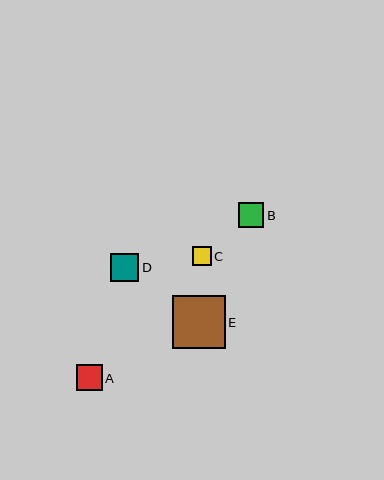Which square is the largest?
Square E is the largest with a size of approximately 53 pixels.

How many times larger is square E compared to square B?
Square E is approximately 2.1 times the size of square B.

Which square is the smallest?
Square C is the smallest with a size of approximately 18 pixels.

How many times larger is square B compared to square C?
Square B is approximately 1.4 times the size of square C.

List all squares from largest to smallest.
From largest to smallest: E, D, A, B, C.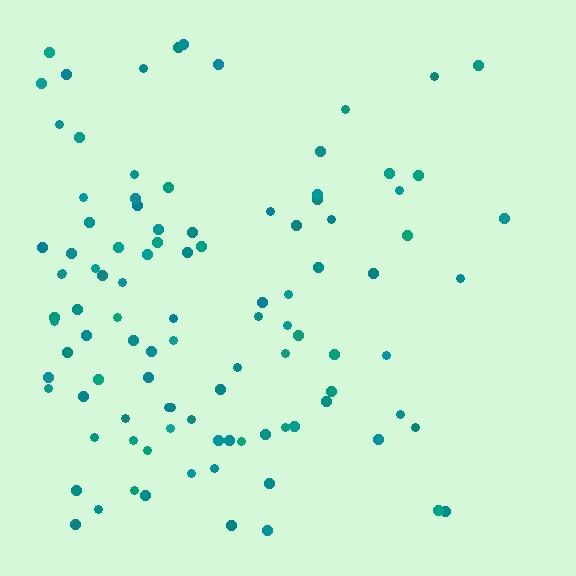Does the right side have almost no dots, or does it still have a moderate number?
Still a moderate number, just noticeably fewer than the left.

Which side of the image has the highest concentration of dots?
The left.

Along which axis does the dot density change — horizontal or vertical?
Horizontal.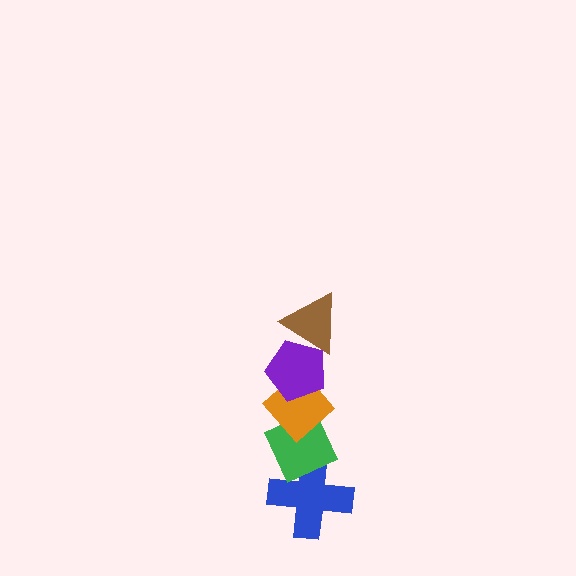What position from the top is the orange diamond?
The orange diamond is 3rd from the top.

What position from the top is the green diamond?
The green diamond is 4th from the top.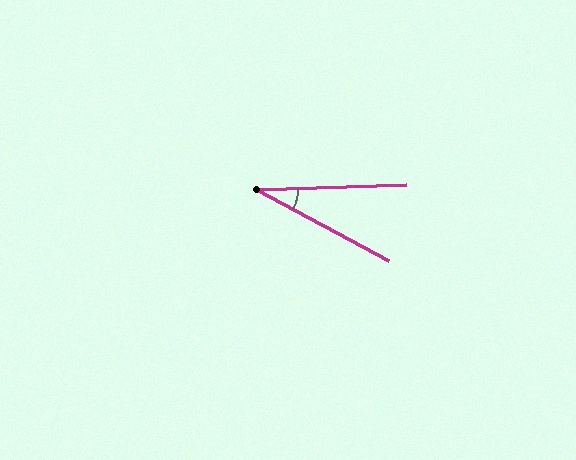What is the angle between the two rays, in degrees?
Approximately 30 degrees.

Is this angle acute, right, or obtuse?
It is acute.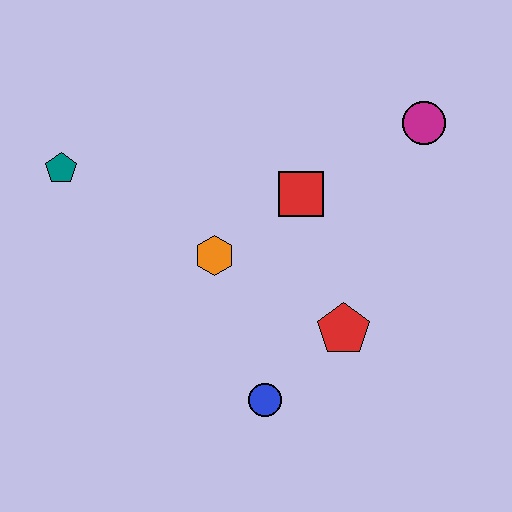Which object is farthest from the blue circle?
The magenta circle is farthest from the blue circle.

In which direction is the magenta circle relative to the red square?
The magenta circle is to the right of the red square.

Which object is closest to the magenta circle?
The red square is closest to the magenta circle.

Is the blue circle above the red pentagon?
No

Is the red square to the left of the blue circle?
No